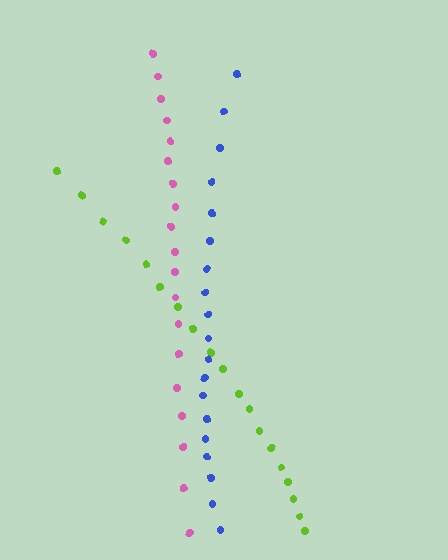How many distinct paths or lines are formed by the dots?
There are 3 distinct paths.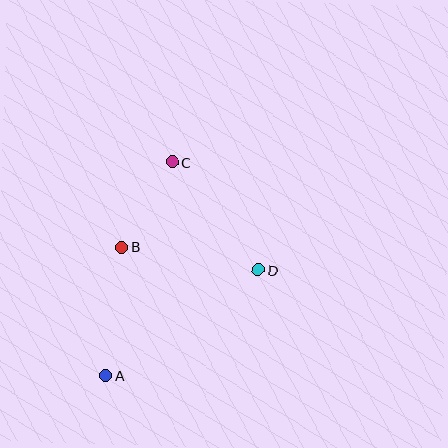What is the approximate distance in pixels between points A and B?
The distance between A and B is approximately 129 pixels.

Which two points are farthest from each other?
Points A and C are farthest from each other.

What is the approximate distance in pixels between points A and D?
The distance between A and D is approximately 185 pixels.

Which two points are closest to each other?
Points B and C are closest to each other.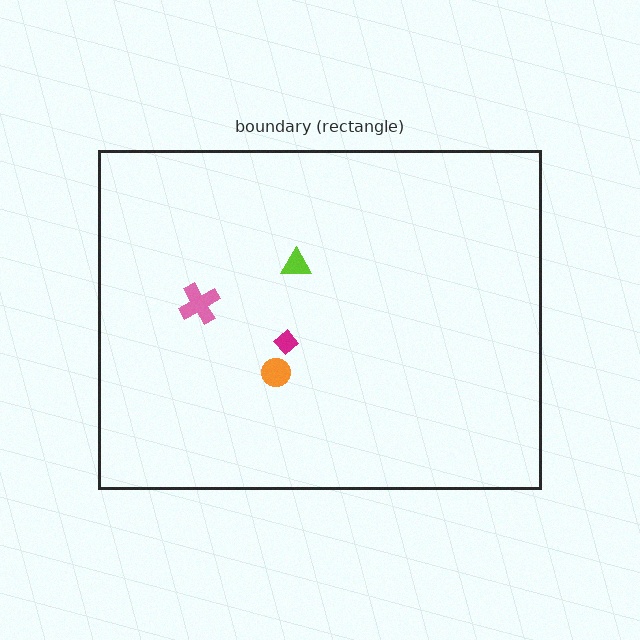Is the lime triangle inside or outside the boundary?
Inside.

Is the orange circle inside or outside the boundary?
Inside.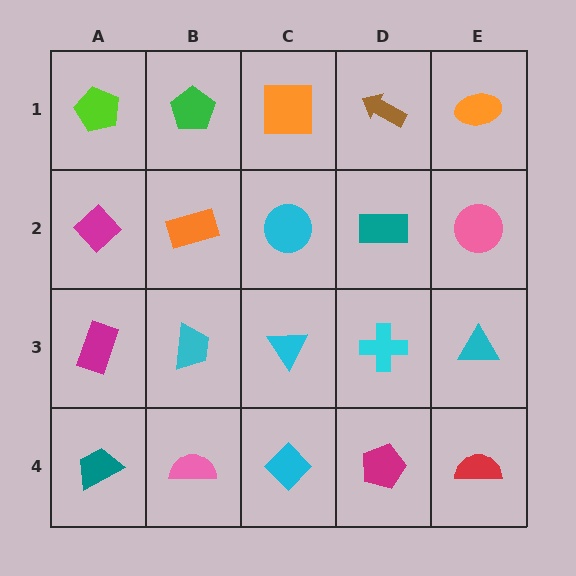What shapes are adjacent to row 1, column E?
A pink circle (row 2, column E), a brown arrow (row 1, column D).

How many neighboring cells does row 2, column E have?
3.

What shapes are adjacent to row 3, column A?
A magenta diamond (row 2, column A), a teal trapezoid (row 4, column A), a cyan trapezoid (row 3, column B).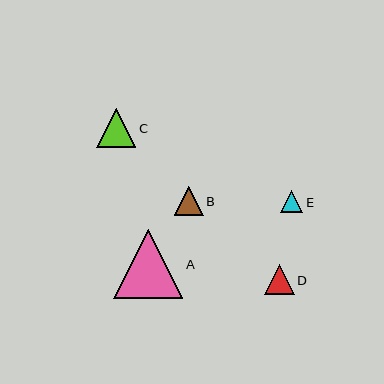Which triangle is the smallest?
Triangle E is the smallest with a size of approximately 22 pixels.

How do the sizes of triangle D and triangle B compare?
Triangle D and triangle B are approximately the same size.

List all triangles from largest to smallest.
From largest to smallest: A, C, D, B, E.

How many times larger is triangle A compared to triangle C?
Triangle A is approximately 1.8 times the size of triangle C.